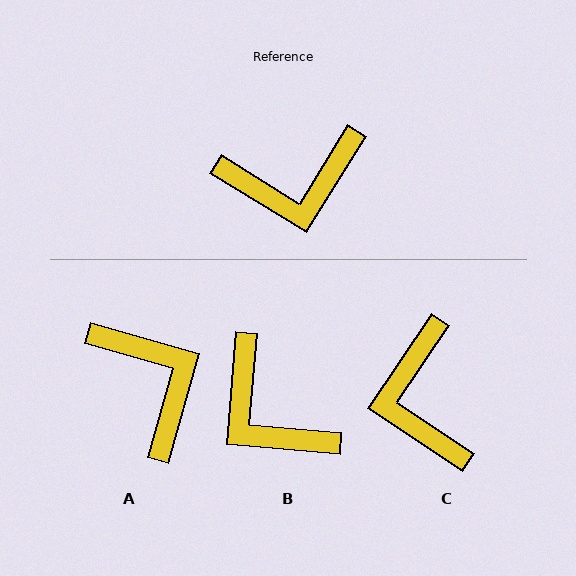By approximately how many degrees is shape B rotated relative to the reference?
Approximately 63 degrees clockwise.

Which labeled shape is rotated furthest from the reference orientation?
A, about 106 degrees away.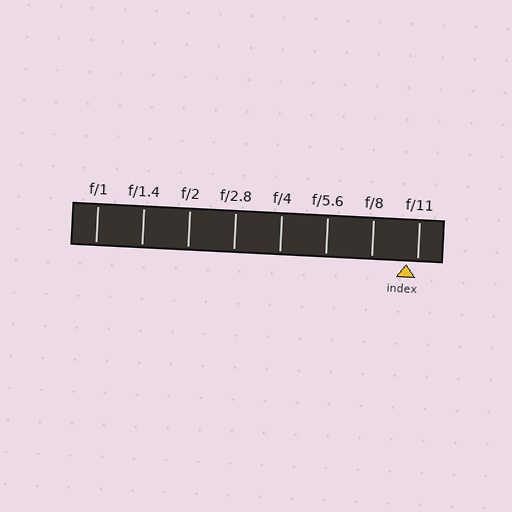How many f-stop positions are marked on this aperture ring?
There are 8 f-stop positions marked.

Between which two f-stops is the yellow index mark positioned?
The index mark is between f/8 and f/11.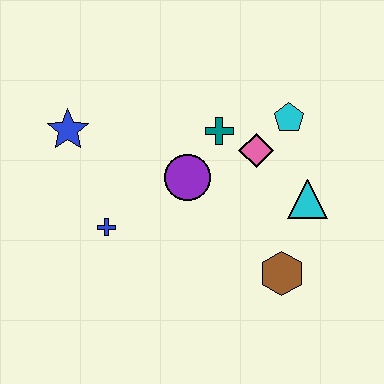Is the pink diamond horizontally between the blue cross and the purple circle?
No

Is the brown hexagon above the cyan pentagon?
No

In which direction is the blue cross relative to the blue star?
The blue cross is below the blue star.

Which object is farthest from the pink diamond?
The blue star is farthest from the pink diamond.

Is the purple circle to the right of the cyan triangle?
No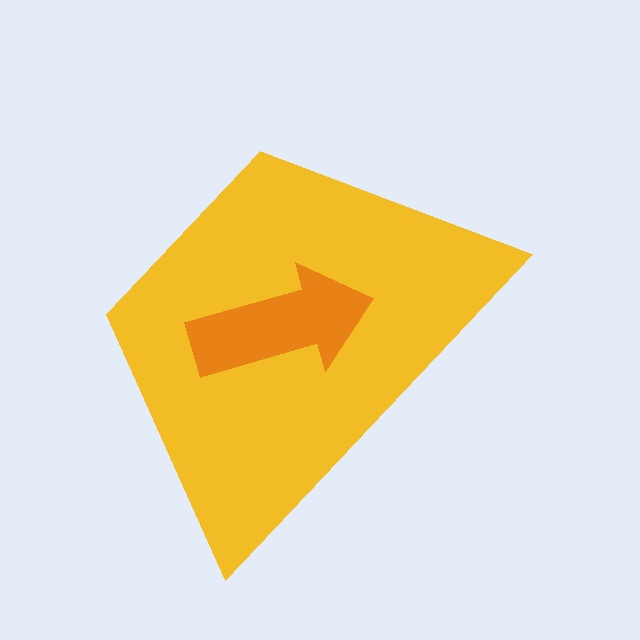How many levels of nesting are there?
2.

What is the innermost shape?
The orange arrow.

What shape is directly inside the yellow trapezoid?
The orange arrow.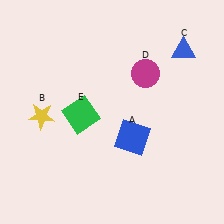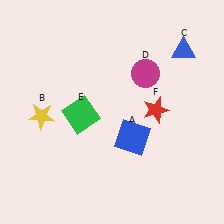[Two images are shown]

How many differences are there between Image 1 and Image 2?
There is 1 difference between the two images.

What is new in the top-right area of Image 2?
A red star (F) was added in the top-right area of Image 2.